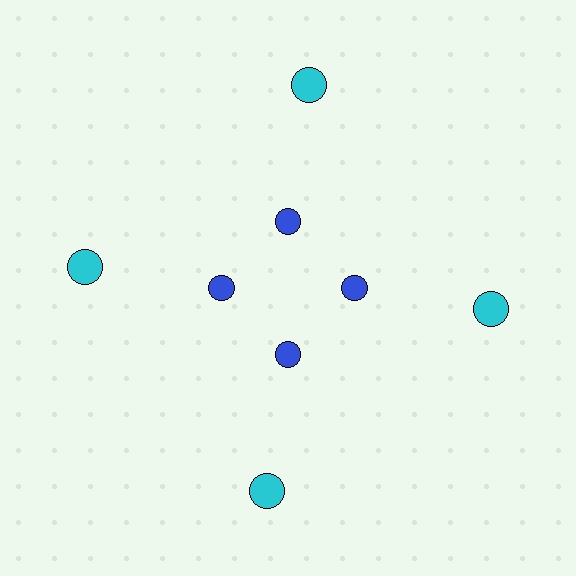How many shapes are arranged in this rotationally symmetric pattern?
There are 8 shapes, arranged in 4 groups of 2.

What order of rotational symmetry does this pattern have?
This pattern has 4-fold rotational symmetry.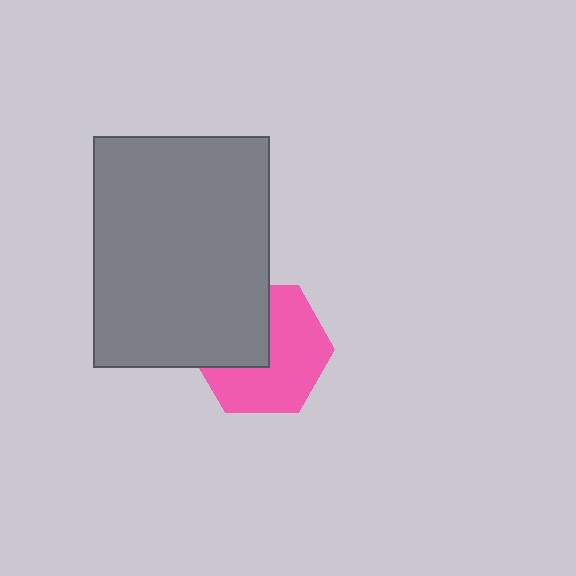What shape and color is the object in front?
The object in front is a gray rectangle.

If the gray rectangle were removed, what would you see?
You would see the complete pink hexagon.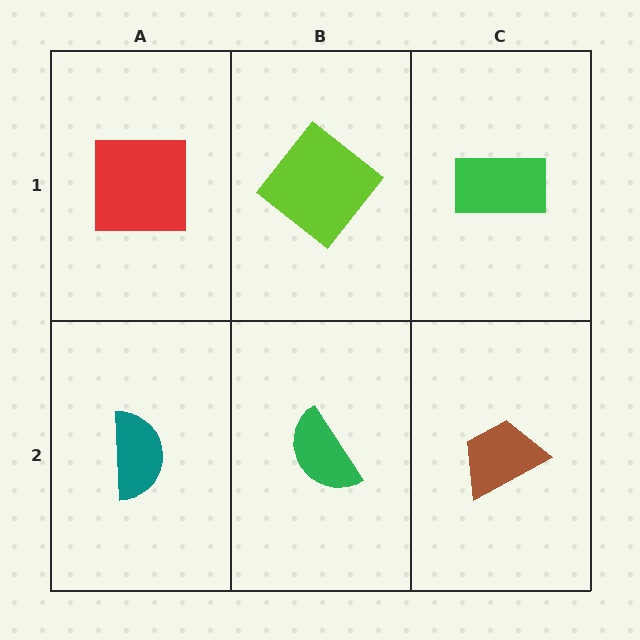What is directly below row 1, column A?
A teal semicircle.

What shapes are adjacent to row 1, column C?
A brown trapezoid (row 2, column C), a lime diamond (row 1, column B).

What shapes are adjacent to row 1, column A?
A teal semicircle (row 2, column A), a lime diamond (row 1, column B).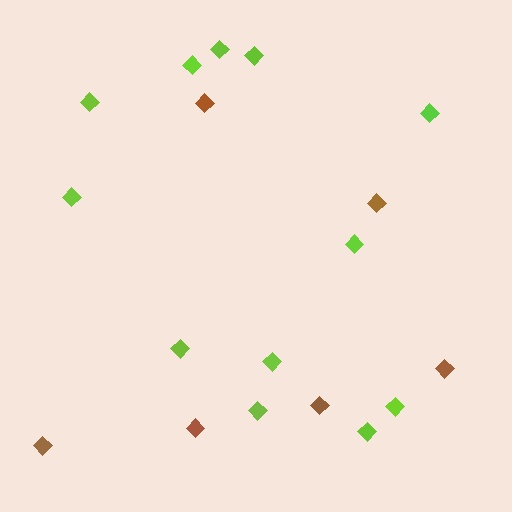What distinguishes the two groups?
There are 2 groups: one group of brown diamonds (6) and one group of lime diamonds (12).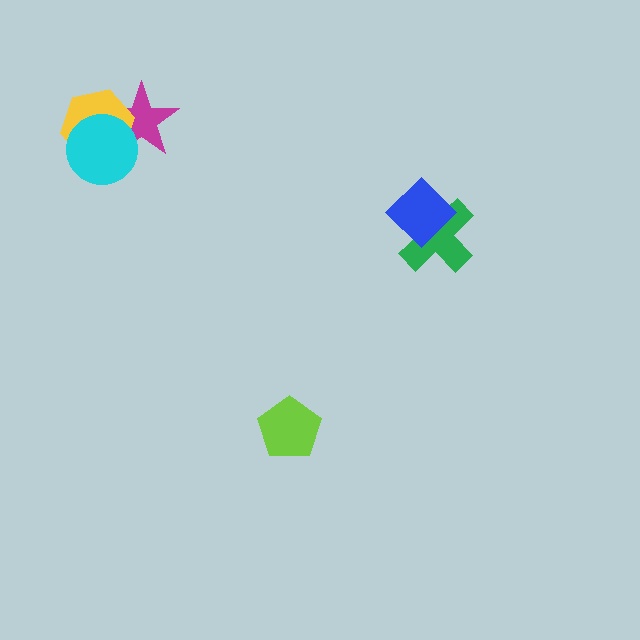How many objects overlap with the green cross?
1 object overlaps with the green cross.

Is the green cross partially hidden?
Yes, it is partially covered by another shape.